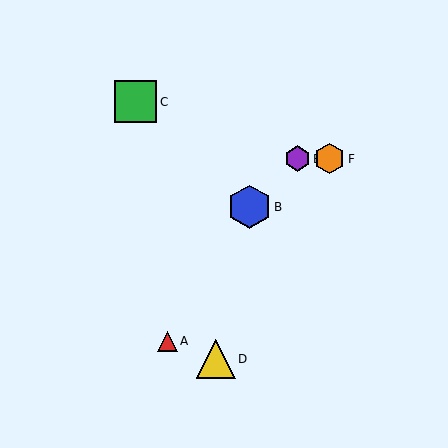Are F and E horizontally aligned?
Yes, both are at y≈159.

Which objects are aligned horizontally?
Objects E, F are aligned horizontally.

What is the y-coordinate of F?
Object F is at y≈159.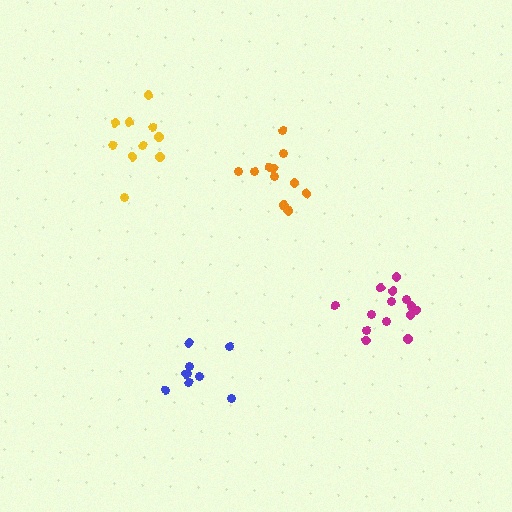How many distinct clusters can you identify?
There are 4 distinct clusters.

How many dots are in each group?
Group 1: 14 dots, Group 2: 11 dots, Group 3: 9 dots, Group 4: 10 dots (44 total).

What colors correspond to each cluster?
The clusters are colored: magenta, orange, blue, yellow.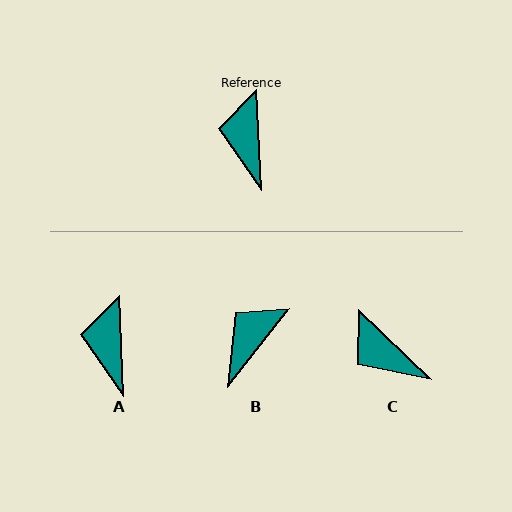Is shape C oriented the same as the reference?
No, it is off by about 44 degrees.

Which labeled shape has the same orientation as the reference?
A.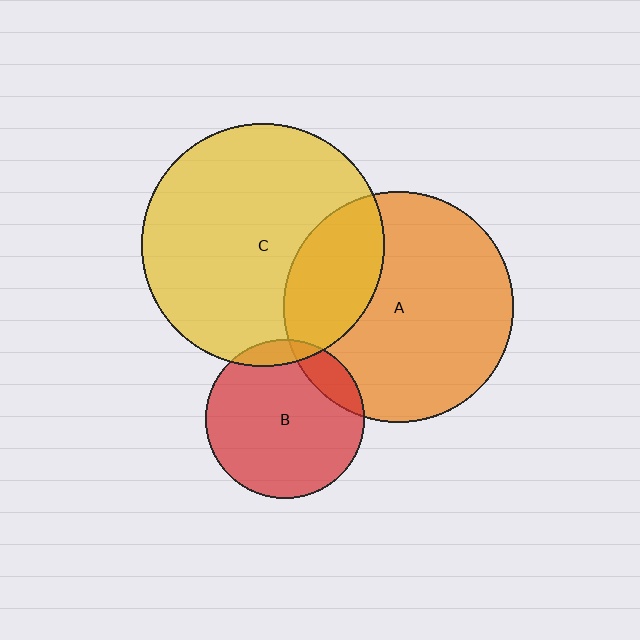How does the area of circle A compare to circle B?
Approximately 2.1 times.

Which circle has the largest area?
Circle C (yellow).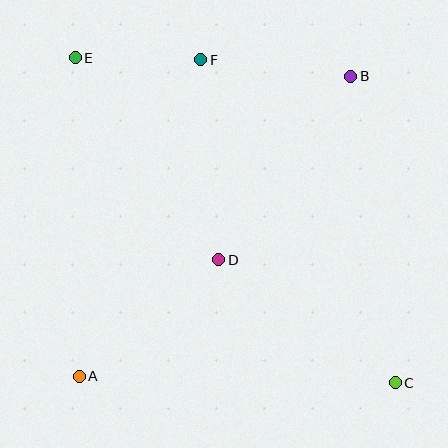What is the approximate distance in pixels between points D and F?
The distance between D and F is approximately 201 pixels.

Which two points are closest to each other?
Points E and F are closest to each other.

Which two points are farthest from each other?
Points C and E are farthest from each other.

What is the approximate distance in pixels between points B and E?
The distance between B and E is approximately 276 pixels.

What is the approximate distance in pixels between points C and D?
The distance between C and D is approximately 215 pixels.